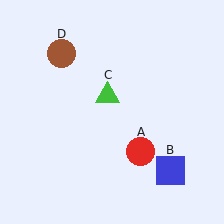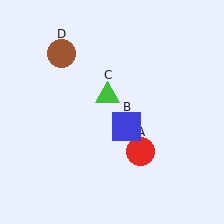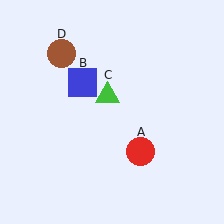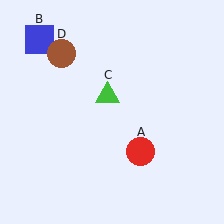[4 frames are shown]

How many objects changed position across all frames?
1 object changed position: blue square (object B).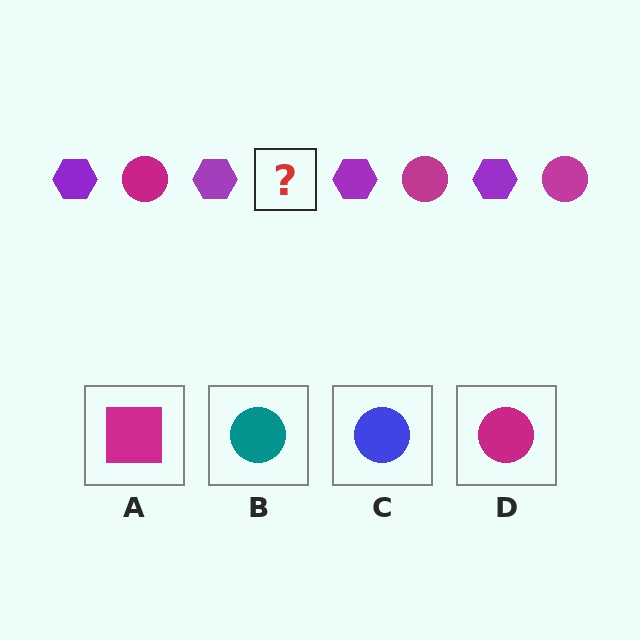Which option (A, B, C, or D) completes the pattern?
D.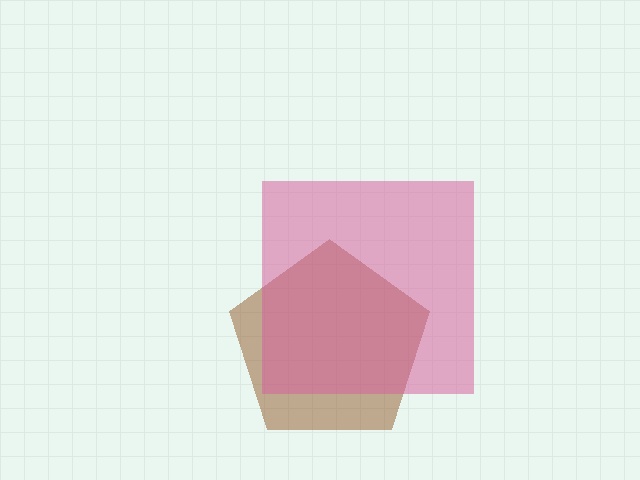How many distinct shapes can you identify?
There are 2 distinct shapes: a brown pentagon, a pink square.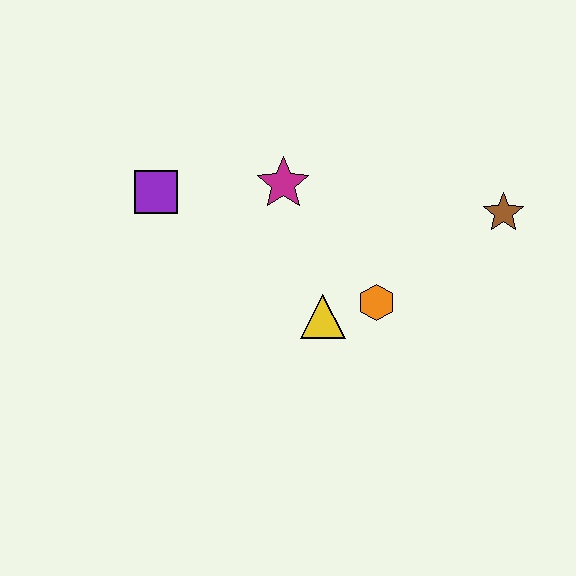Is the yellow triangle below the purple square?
Yes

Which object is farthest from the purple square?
The brown star is farthest from the purple square.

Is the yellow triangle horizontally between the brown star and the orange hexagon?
No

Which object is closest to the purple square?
The magenta star is closest to the purple square.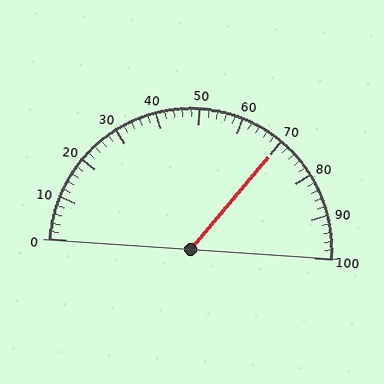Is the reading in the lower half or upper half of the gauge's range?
The reading is in the upper half of the range (0 to 100).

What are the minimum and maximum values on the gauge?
The gauge ranges from 0 to 100.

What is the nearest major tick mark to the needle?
The nearest major tick mark is 70.